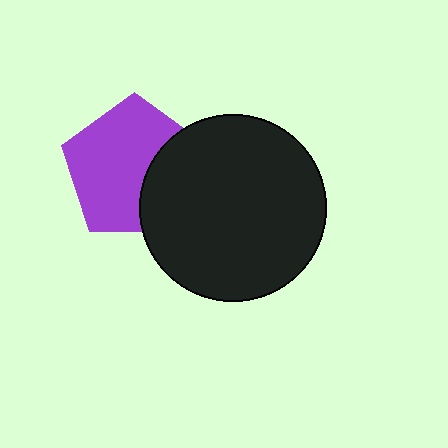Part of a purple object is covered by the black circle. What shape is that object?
It is a pentagon.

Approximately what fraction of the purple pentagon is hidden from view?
Roughly 33% of the purple pentagon is hidden behind the black circle.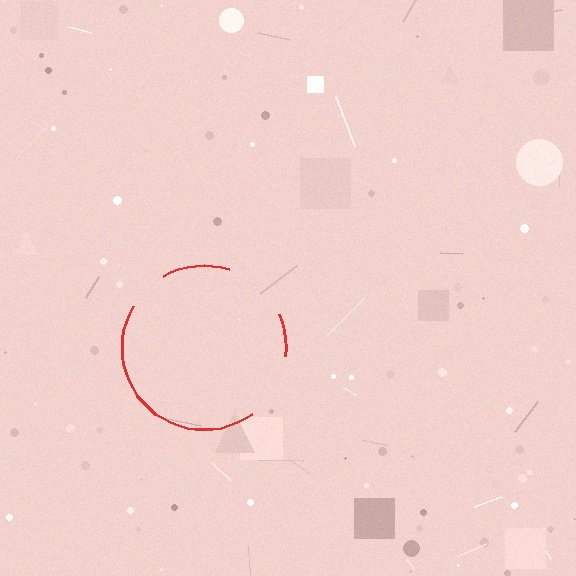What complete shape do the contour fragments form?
The contour fragments form a circle.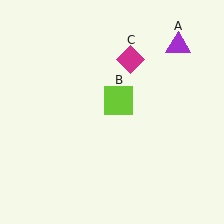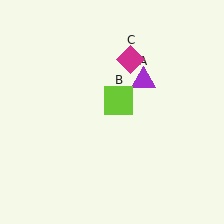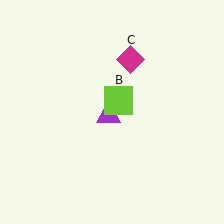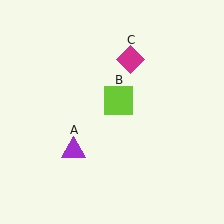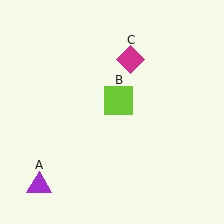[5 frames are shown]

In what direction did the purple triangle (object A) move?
The purple triangle (object A) moved down and to the left.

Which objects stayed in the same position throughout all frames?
Lime square (object B) and magenta diamond (object C) remained stationary.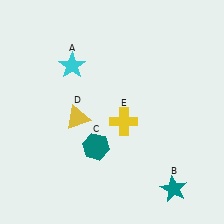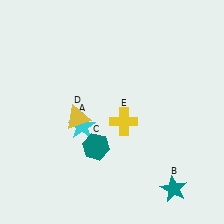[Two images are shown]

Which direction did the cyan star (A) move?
The cyan star (A) moved down.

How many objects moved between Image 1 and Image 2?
1 object moved between the two images.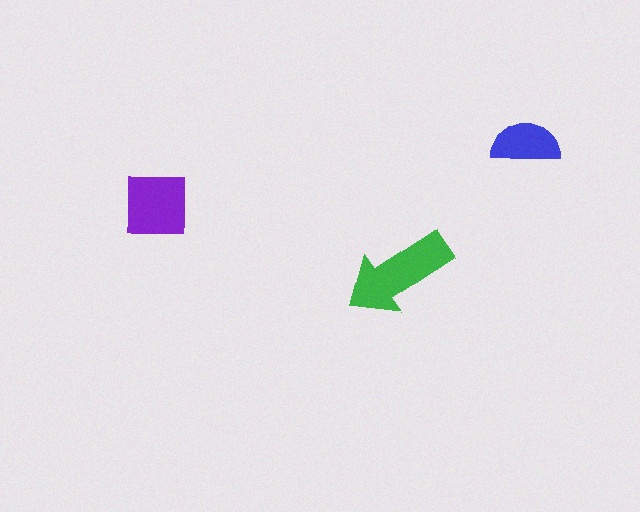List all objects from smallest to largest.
The blue semicircle, the purple square, the green arrow.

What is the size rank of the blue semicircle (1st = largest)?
3rd.